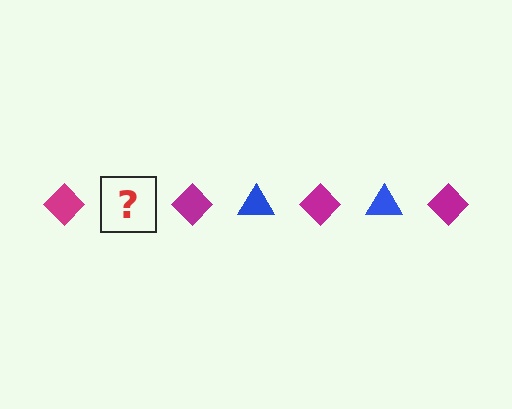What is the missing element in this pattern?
The missing element is a blue triangle.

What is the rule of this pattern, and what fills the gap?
The rule is that the pattern alternates between magenta diamond and blue triangle. The gap should be filled with a blue triangle.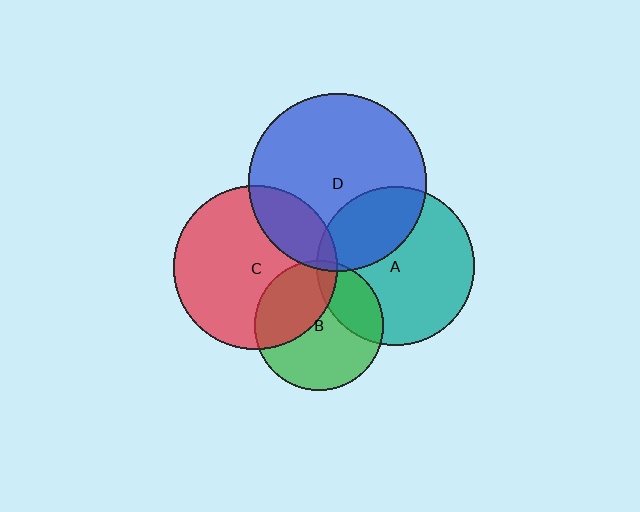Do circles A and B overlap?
Yes.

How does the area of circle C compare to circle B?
Approximately 1.6 times.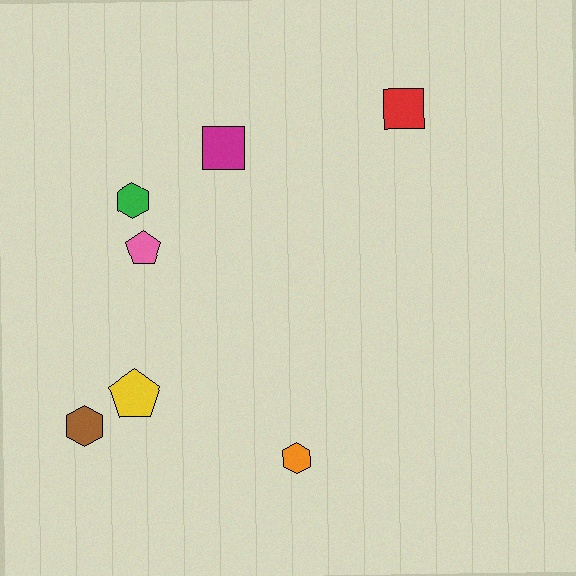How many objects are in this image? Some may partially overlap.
There are 7 objects.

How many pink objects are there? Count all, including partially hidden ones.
There is 1 pink object.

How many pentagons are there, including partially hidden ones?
There are 2 pentagons.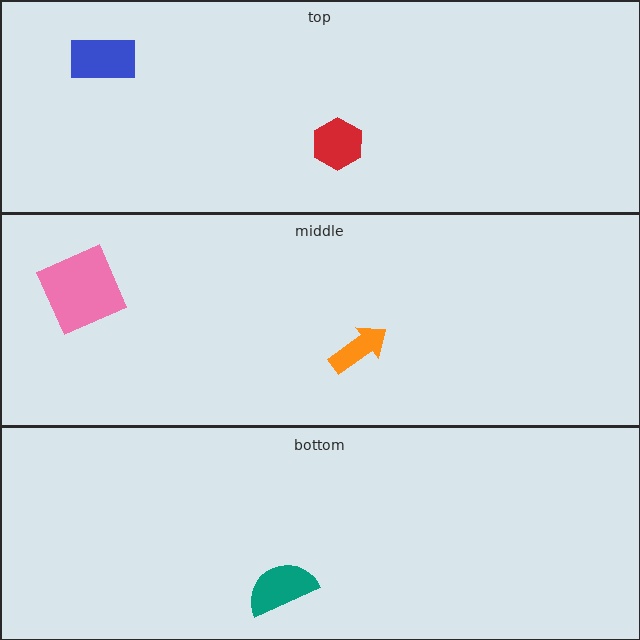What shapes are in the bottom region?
The teal semicircle.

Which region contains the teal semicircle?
The bottom region.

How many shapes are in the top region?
2.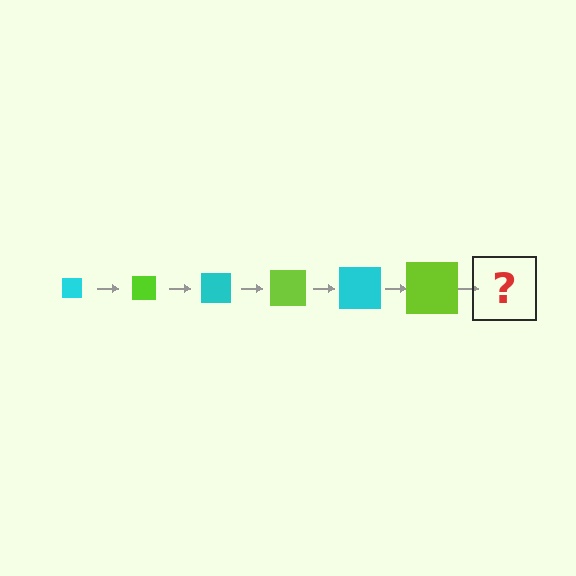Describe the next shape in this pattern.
It should be a cyan square, larger than the previous one.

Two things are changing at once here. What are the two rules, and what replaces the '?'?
The two rules are that the square grows larger each step and the color cycles through cyan and lime. The '?' should be a cyan square, larger than the previous one.